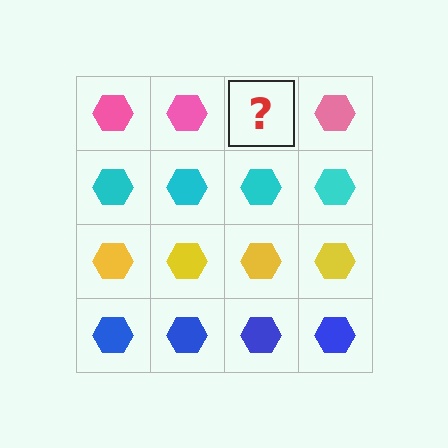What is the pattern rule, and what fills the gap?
The rule is that each row has a consistent color. The gap should be filled with a pink hexagon.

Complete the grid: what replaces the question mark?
The question mark should be replaced with a pink hexagon.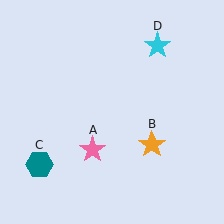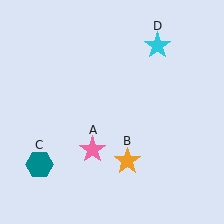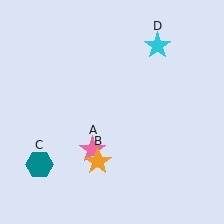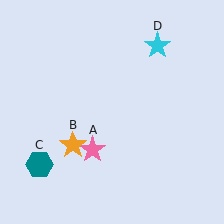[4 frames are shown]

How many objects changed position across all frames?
1 object changed position: orange star (object B).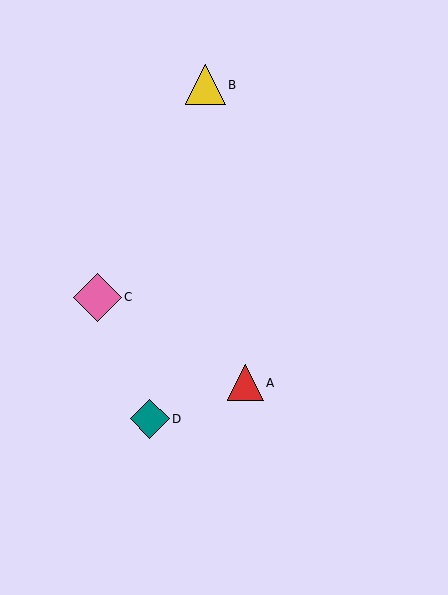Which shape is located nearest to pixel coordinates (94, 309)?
The pink diamond (labeled C) at (97, 297) is nearest to that location.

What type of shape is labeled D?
Shape D is a teal diamond.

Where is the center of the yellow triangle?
The center of the yellow triangle is at (205, 85).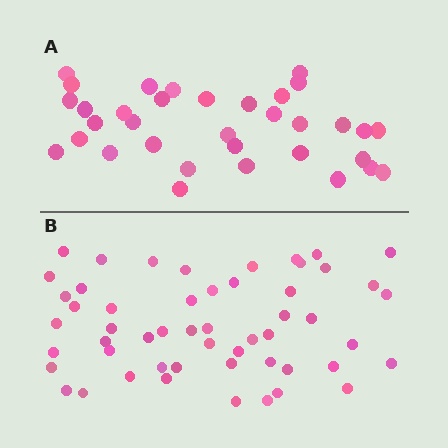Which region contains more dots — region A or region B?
Region B (the bottom region) has more dots.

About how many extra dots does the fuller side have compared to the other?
Region B has approximately 20 more dots than region A.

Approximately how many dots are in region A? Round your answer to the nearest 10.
About 30 dots. (The exact count is 34, which rounds to 30.)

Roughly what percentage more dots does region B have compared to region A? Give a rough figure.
About 55% more.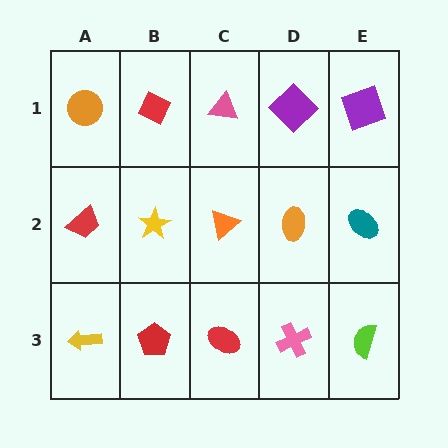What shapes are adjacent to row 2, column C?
A pink triangle (row 1, column C), a red ellipse (row 3, column C), a yellow star (row 2, column B), an orange ellipse (row 2, column D).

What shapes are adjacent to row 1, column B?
A yellow star (row 2, column B), an orange circle (row 1, column A), a pink triangle (row 1, column C).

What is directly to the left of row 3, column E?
A pink cross.